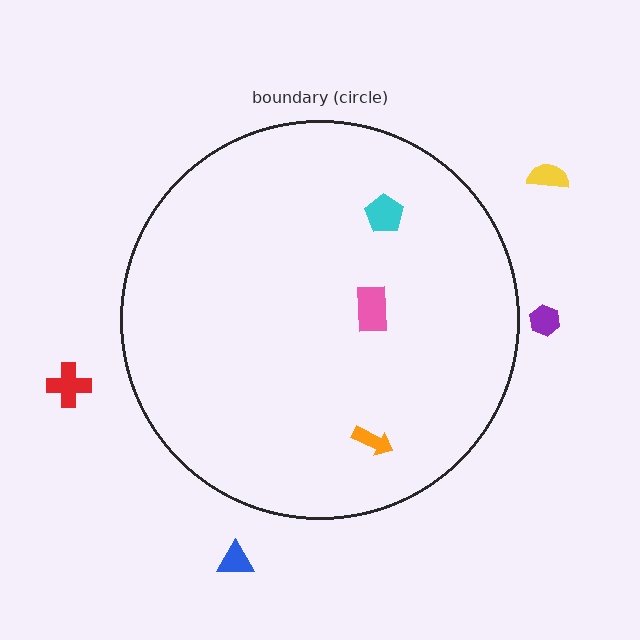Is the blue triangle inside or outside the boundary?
Outside.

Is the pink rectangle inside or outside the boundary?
Inside.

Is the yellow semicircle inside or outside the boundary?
Outside.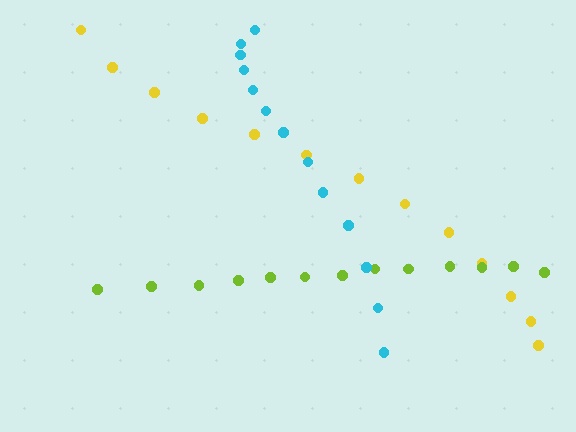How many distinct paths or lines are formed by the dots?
There are 3 distinct paths.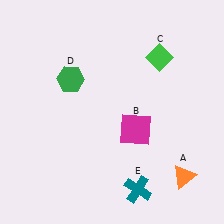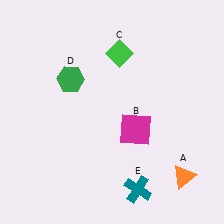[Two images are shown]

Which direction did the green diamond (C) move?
The green diamond (C) moved left.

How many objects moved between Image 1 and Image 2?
1 object moved between the two images.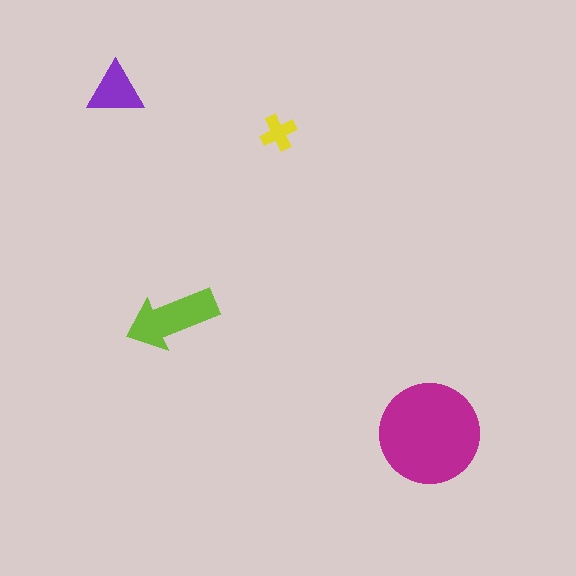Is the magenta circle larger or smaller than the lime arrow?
Larger.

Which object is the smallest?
The yellow cross.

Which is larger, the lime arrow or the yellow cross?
The lime arrow.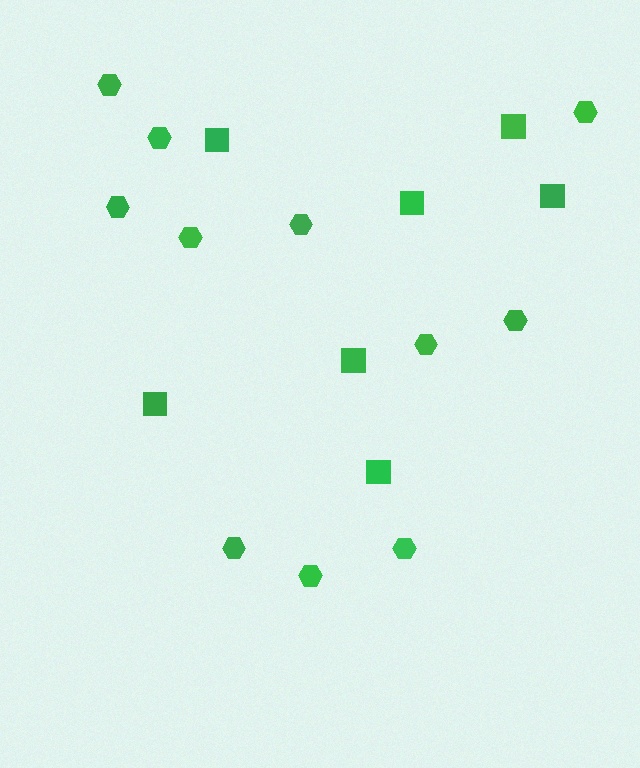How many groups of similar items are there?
There are 2 groups: one group of squares (7) and one group of hexagons (11).